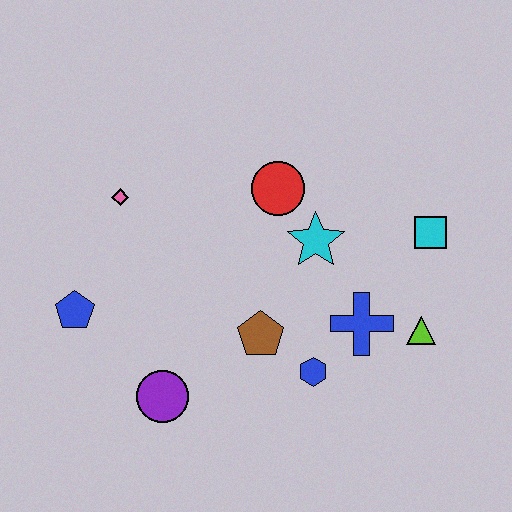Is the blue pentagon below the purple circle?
No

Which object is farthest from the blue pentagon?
The cyan square is farthest from the blue pentagon.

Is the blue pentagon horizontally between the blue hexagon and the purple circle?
No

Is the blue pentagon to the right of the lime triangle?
No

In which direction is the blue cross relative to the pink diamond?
The blue cross is to the right of the pink diamond.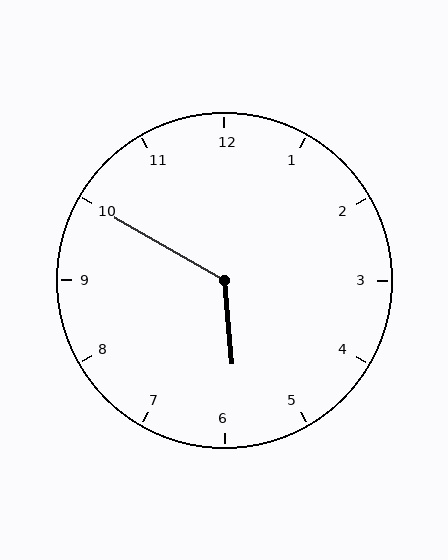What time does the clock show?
5:50.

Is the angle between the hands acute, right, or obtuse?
It is obtuse.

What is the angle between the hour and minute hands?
Approximately 125 degrees.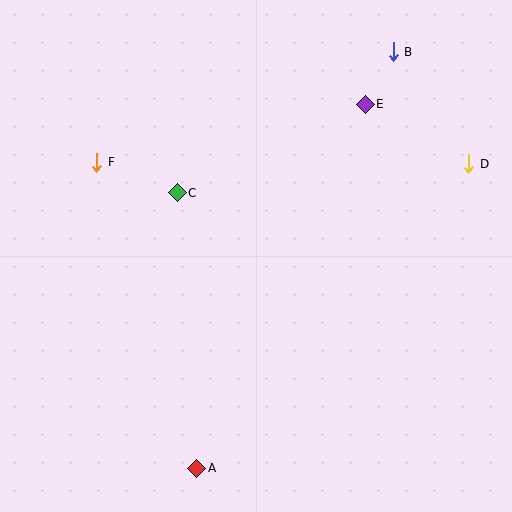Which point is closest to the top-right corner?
Point B is closest to the top-right corner.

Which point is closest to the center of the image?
Point C at (177, 193) is closest to the center.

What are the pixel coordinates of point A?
Point A is at (197, 469).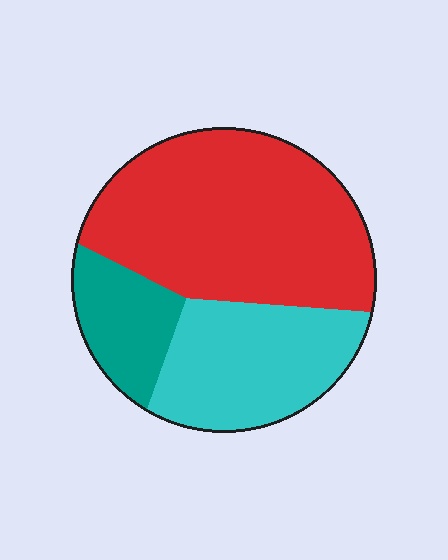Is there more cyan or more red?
Red.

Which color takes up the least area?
Teal, at roughly 15%.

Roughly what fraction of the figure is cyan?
Cyan covers around 30% of the figure.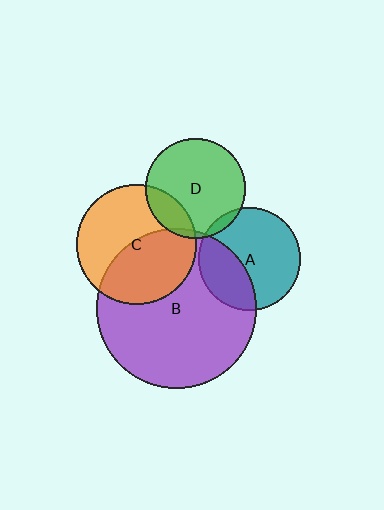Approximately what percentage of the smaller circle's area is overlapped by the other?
Approximately 20%.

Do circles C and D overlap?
Yes.